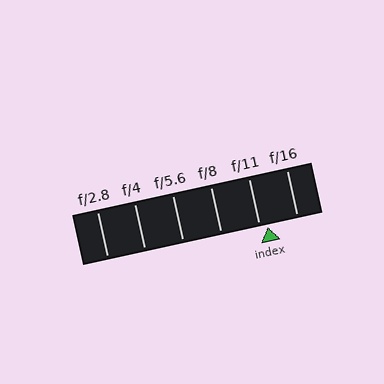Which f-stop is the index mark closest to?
The index mark is closest to f/11.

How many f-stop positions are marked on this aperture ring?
There are 6 f-stop positions marked.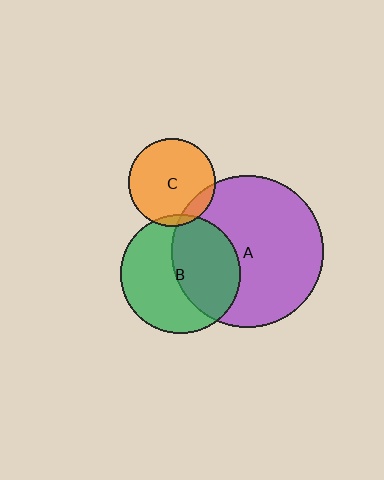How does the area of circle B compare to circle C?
Approximately 1.9 times.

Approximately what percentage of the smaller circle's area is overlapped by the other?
Approximately 45%.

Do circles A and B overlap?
Yes.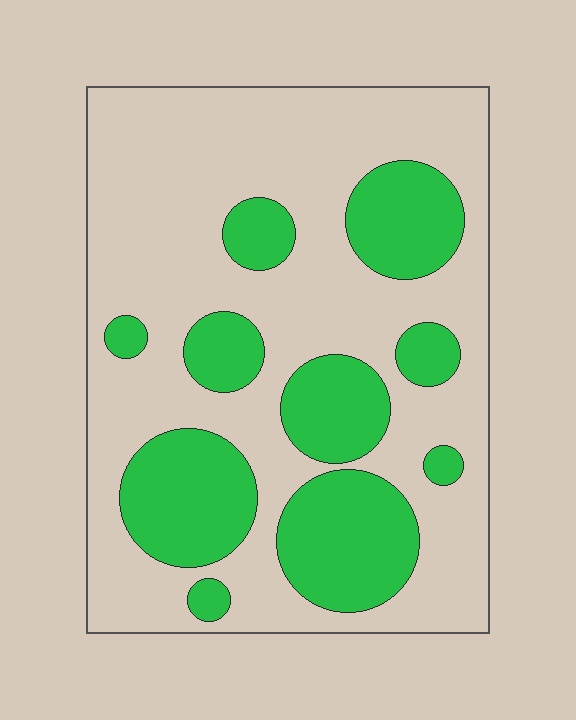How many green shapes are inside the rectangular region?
10.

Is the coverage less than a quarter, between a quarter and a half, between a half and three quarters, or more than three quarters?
Between a quarter and a half.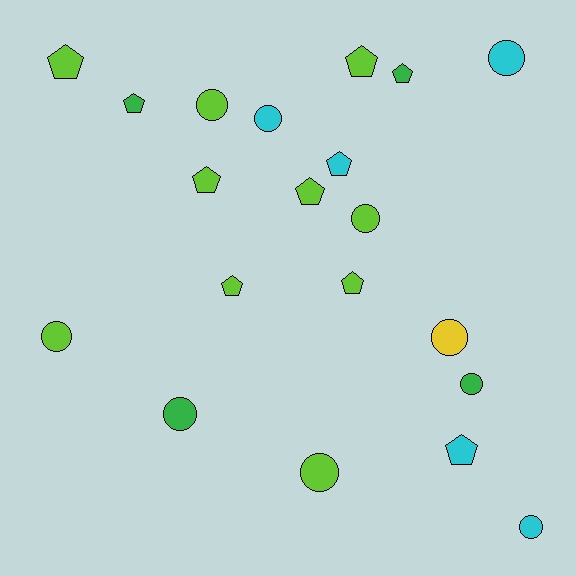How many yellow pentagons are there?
There are no yellow pentagons.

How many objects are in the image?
There are 20 objects.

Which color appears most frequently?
Lime, with 10 objects.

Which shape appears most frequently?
Circle, with 10 objects.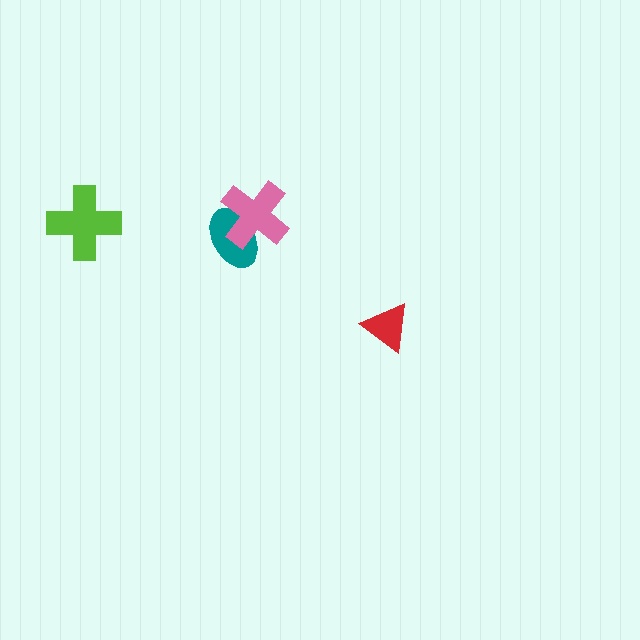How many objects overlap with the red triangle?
0 objects overlap with the red triangle.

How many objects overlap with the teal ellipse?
1 object overlaps with the teal ellipse.